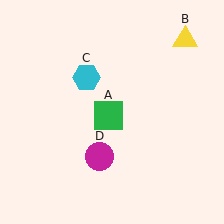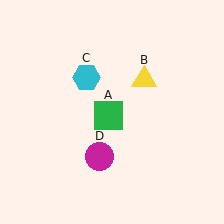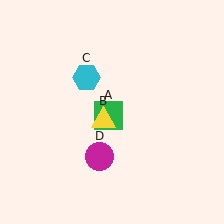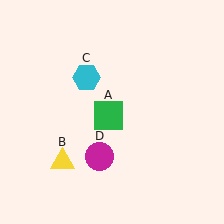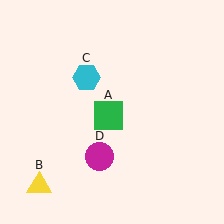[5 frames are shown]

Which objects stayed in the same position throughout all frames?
Green square (object A) and cyan hexagon (object C) and magenta circle (object D) remained stationary.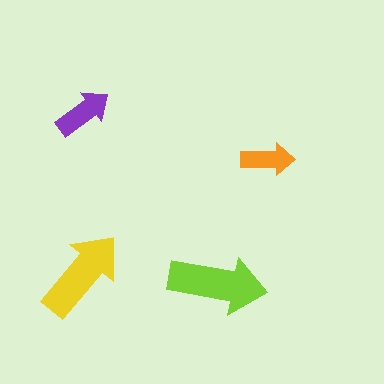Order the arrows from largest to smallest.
the lime one, the yellow one, the purple one, the orange one.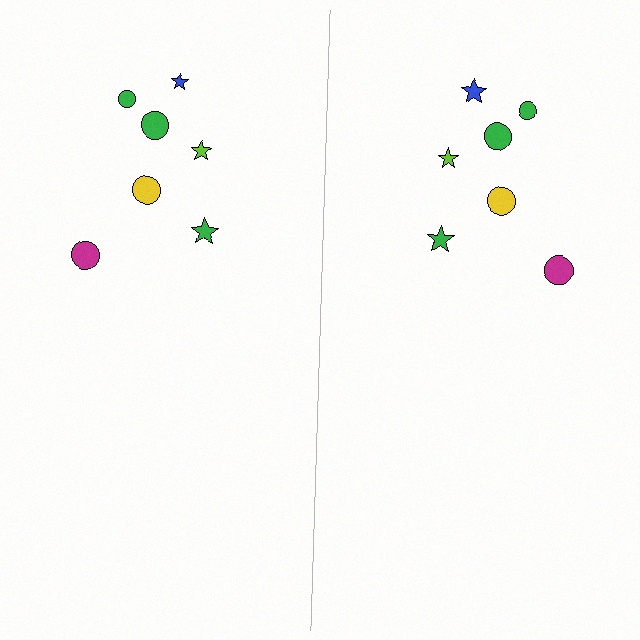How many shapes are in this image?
There are 14 shapes in this image.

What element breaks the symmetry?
The blue star on the right side has a different size than its mirror counterpart.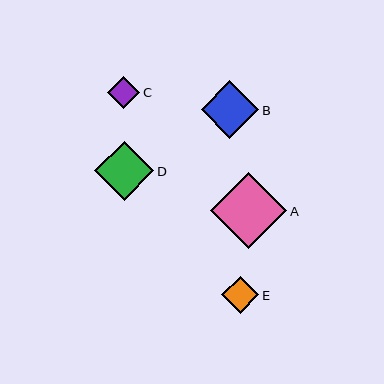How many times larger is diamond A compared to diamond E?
Diamond A is approximately 2.1 times the size of diamond E.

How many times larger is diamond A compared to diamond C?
Diamond A is approximately 2.4 times the size of diamond C.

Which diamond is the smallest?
Diamond C is the smallest with a size of approximately 32 pixels.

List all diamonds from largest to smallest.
From largest to smallest: A, D, B, E, C.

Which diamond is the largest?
Diamond A is the largest with a size of approximately 76 pixels.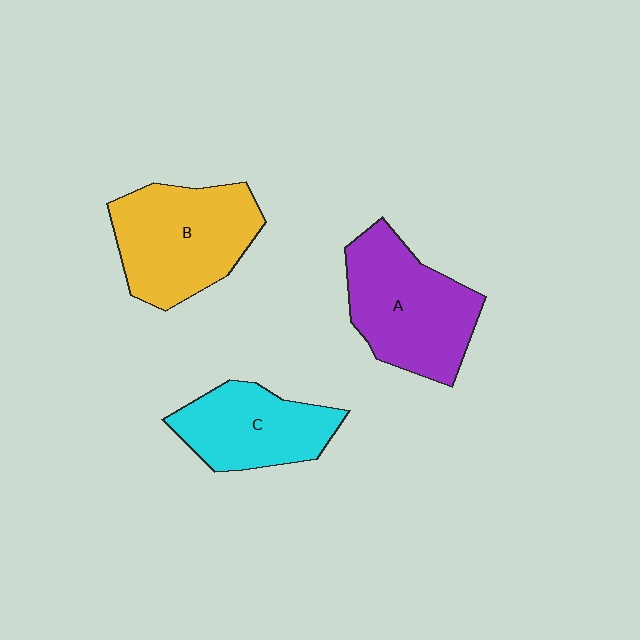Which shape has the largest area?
Shape A (purple).